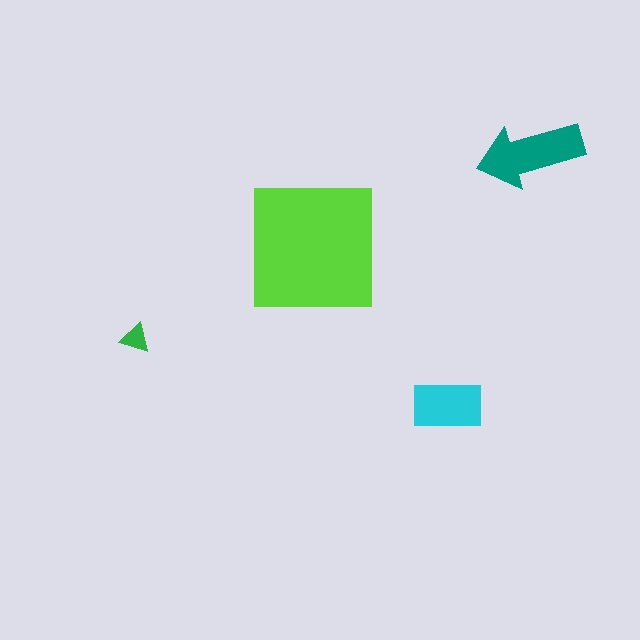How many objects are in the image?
There are 4 objects in the image.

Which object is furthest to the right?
The teal arrow is rightmost.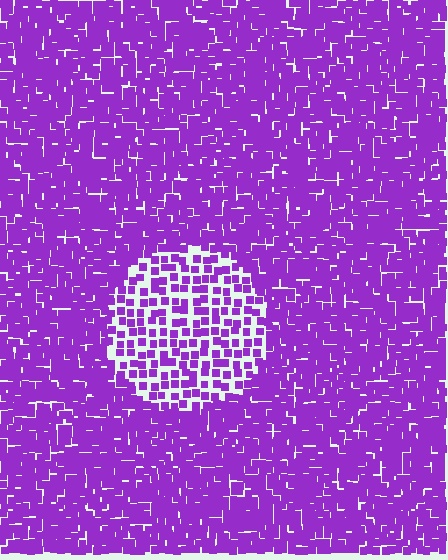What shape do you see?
I see a circle.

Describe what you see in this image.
The image contains small purple elements arranged at two different densities. A circle-shaped region is visible where the elements are less densely packed than the surrounding area.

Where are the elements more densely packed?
The elements are more densely packed outside the circle boundary.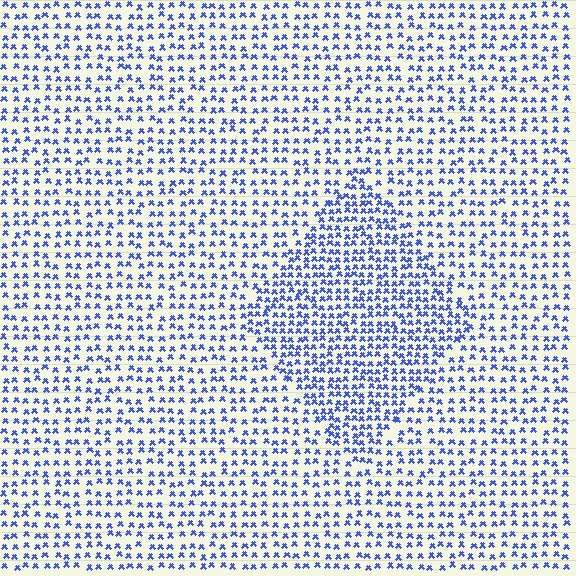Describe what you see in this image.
The image contains small blue elements arranged at two different densities. A diamond-shaped region is visible where the elements are more densely packed than the surrounding area.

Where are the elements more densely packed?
The elements are more densely packed inside the diamond boundary.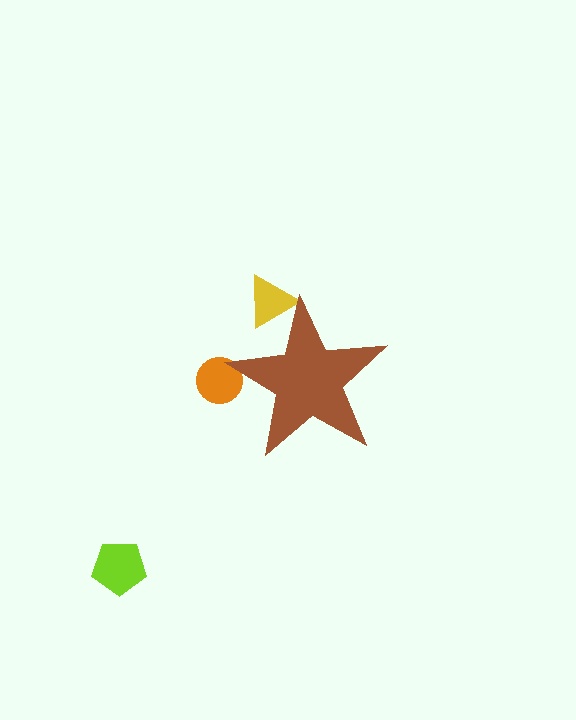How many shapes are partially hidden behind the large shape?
2 shapes are partially hidden.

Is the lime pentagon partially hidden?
No, the lime pentagon is fully visible.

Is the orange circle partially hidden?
Yes, the orange circle is partially hidden behind the brown star.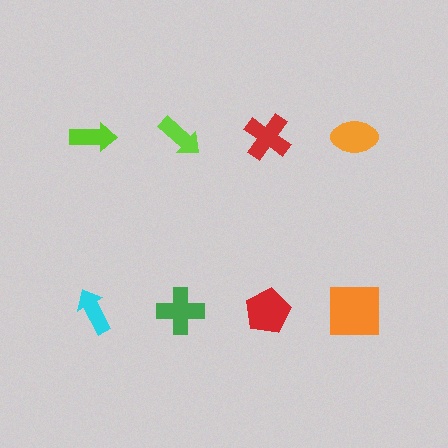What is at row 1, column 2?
A lime arrow.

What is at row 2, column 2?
A green cross.